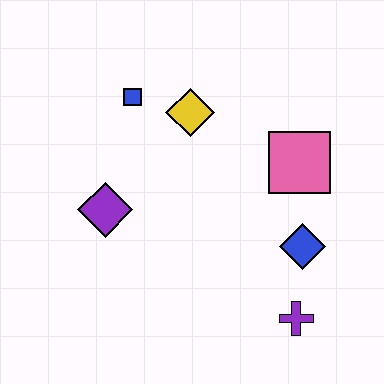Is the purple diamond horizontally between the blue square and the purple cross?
No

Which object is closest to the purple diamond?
The blue square is closest to the purple diamond.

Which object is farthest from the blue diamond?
The blue square is farthest from the blue diamond.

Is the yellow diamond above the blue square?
No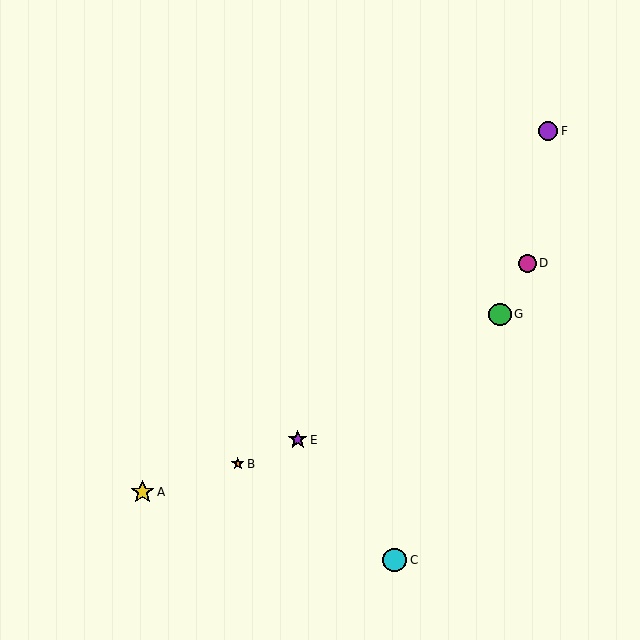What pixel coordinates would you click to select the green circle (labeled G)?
Click at (500, 314) to select the green circle G.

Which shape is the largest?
The yellow star (labeled A) is the largest.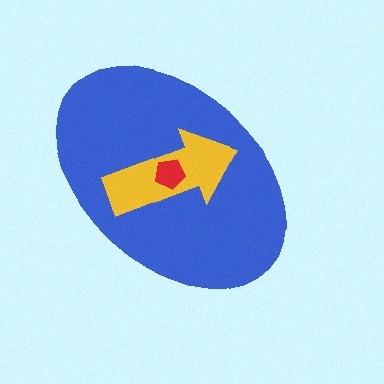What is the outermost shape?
The blue ellipse.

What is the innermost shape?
The red pentagon.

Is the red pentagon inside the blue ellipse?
Yes.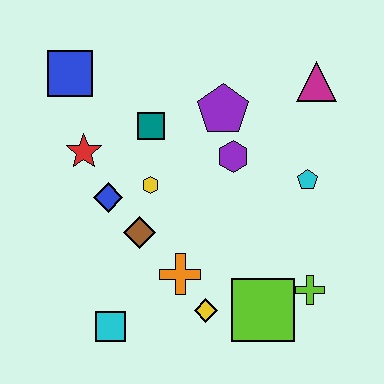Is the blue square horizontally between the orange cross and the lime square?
No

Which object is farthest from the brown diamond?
The magenta triangle is farthest from the brown diamond.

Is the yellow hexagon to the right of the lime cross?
No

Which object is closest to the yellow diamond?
The orange cross is closest to the yellow diamond.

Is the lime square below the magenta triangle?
Yes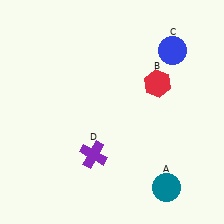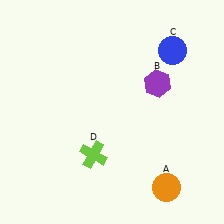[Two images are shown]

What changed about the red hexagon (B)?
In Image 1, B is red. In Image 2, it changed to purple.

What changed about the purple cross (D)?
In Image 1, D is purple. In Image 2, it changed to lime.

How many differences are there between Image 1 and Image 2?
There are 3 differences between the two images.